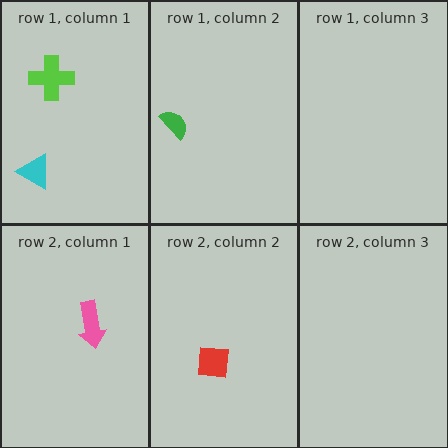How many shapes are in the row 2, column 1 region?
1.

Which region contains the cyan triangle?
The row 1, column 1 region.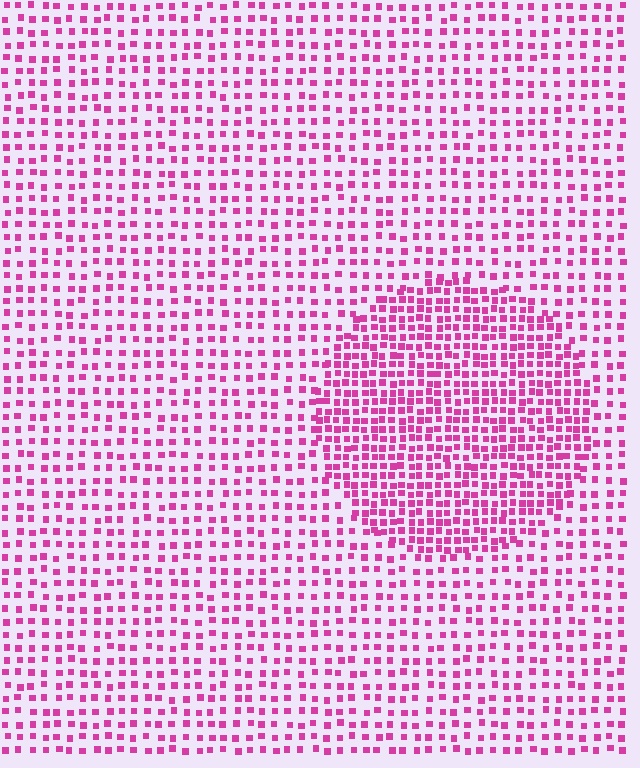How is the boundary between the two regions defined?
The boundary is defined by a change in element density (approximately 1.9x ratio). All elements are the same color, size, and shape.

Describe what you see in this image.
The image contains small magenta elements arranged at two different densities. A circle-shaped region is visible where the elements are more densely packed than the surrounding area.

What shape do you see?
I see a circle.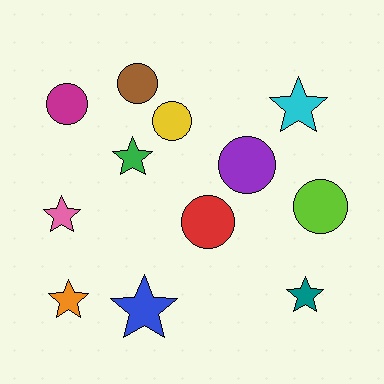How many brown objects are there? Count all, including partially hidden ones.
There is 1 brown object.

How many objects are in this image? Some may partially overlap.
There are 12 objects.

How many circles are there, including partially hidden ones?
There are 6 circles.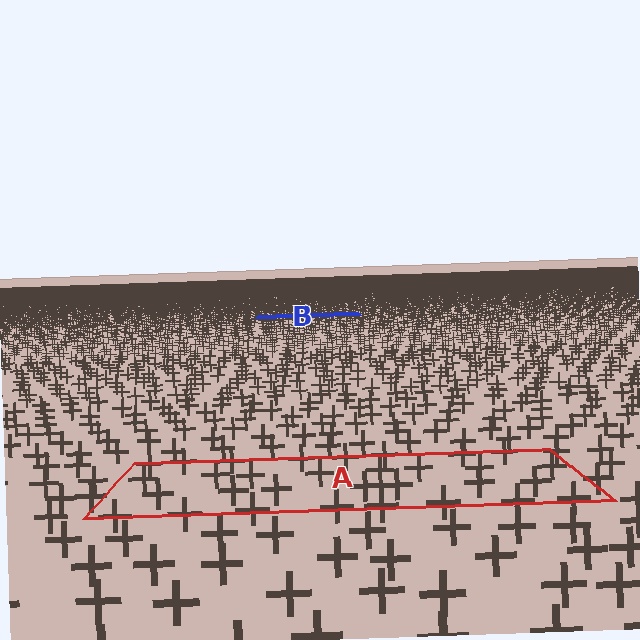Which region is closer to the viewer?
Region A is closer. The texture elements there are larger and more spread out.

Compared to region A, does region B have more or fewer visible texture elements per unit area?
Region B has more texture elements per unit area — they are packed more densely because it is farther away.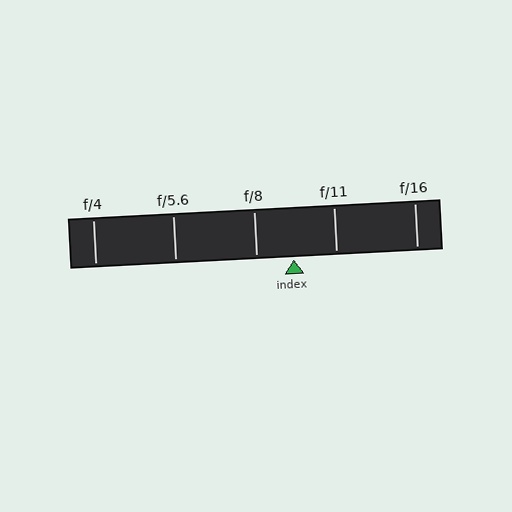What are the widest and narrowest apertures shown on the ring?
The widest aperture shown is f/4 and the narrowest is f/16.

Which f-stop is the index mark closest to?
The index mark is closest to f/8.